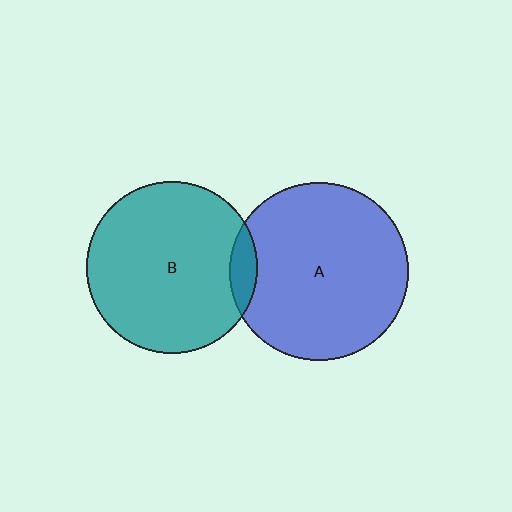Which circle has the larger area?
Circle A (blue).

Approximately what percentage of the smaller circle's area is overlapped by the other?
Approximately 10%.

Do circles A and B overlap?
Yes.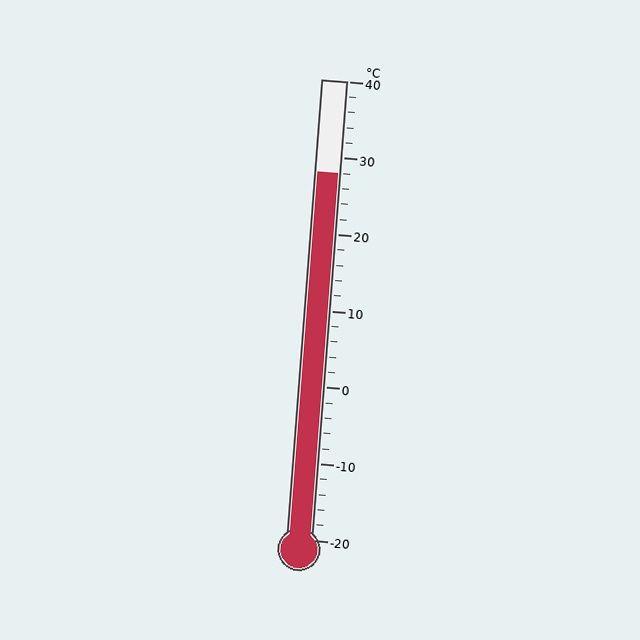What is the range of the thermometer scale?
The thermometer scale ranges from -20°C to 40°C.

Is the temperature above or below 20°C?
The temperature is above 20°C.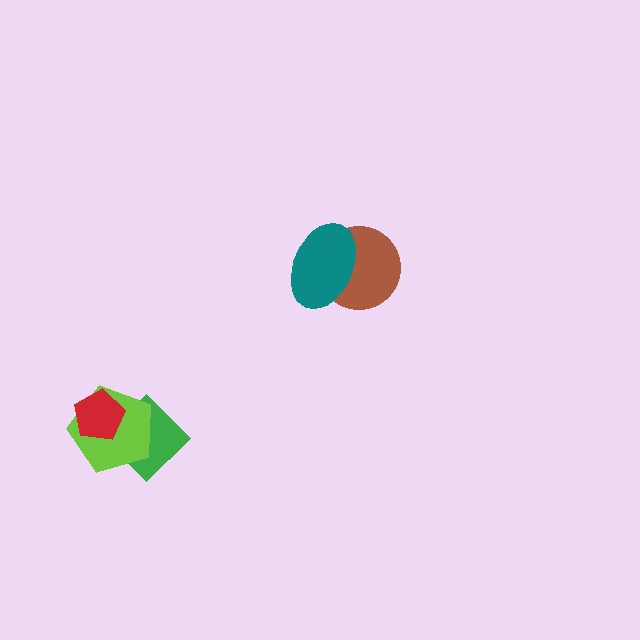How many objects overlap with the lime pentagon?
2 objects overlap with the lime pentagon.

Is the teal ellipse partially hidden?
No, no other shape covers it.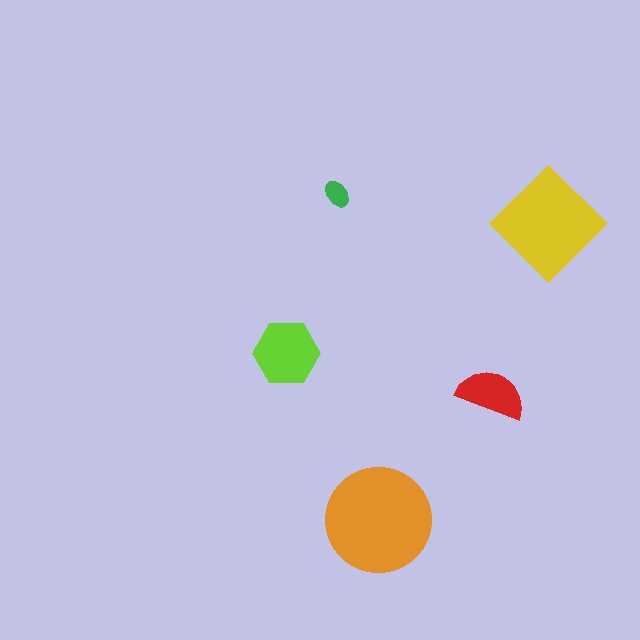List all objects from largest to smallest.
The orange circle, the yellow diamond, the lime hexagon, the red semicircle, the green ellipse.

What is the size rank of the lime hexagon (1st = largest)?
3rd.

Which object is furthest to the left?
The lime hexagon is leftmost.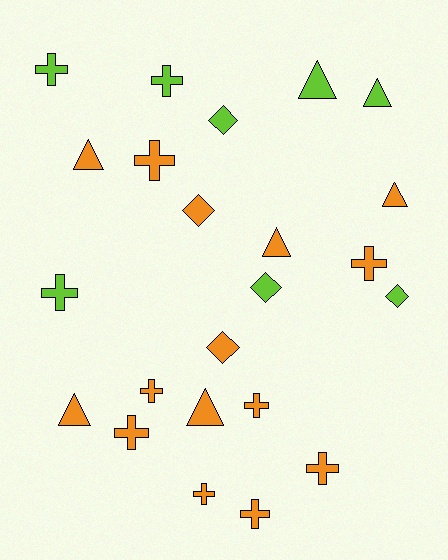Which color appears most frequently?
Orange, with 15 objects.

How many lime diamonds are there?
There are 3 lime diamonds.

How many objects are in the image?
There are 23 objects.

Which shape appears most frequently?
Cross, with 11 objects.